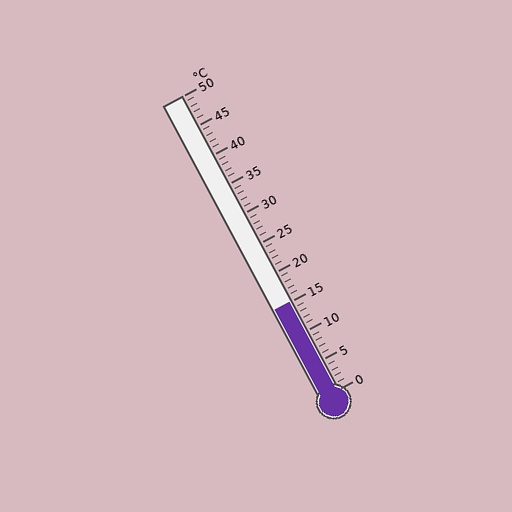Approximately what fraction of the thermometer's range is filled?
The thermometer is filled to approximately 30% of its range.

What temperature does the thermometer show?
The thermometer shows approximately 15°C.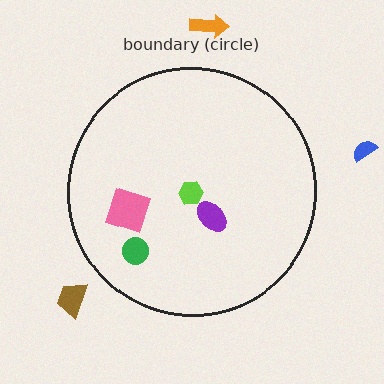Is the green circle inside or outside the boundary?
Inside.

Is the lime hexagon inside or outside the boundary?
Inside.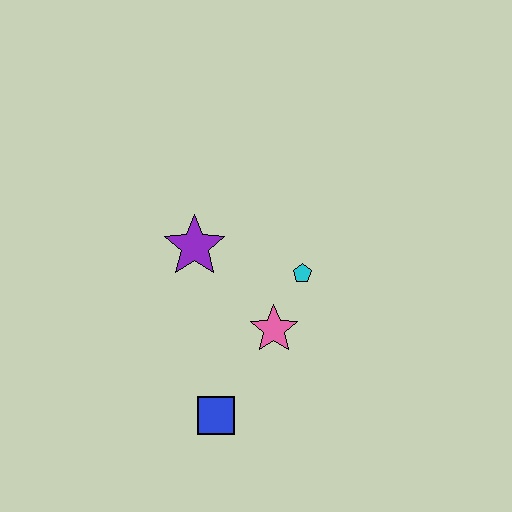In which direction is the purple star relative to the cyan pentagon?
The purple star is to the left of the cyan pentagon.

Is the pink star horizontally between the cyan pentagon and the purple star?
Yes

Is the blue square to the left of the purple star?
No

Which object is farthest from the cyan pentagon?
The blue square is farthest from the cyan pentagon.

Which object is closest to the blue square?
The pink star is closest to the blue square.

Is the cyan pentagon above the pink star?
Yes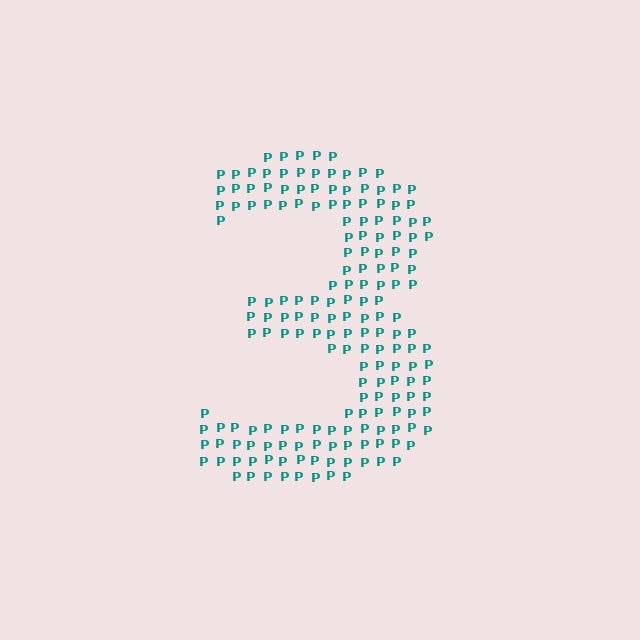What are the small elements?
The small elements are letter P's.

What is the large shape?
The large shape is the digit 3.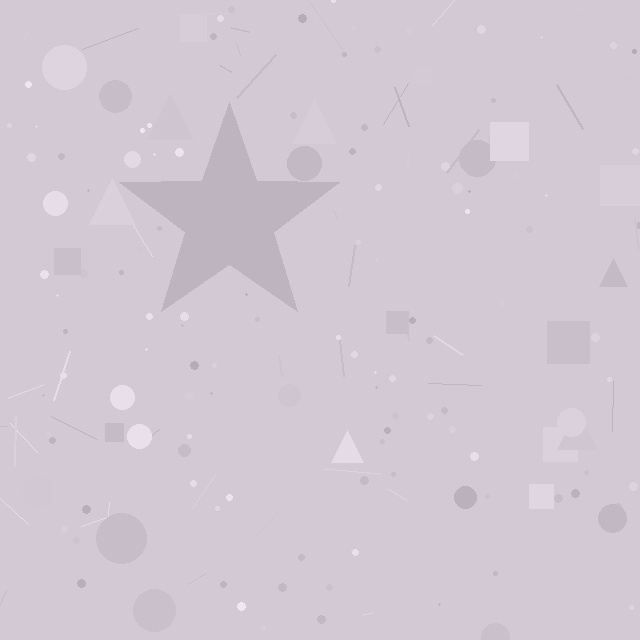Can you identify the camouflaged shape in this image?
The camouflaged shape is a star.